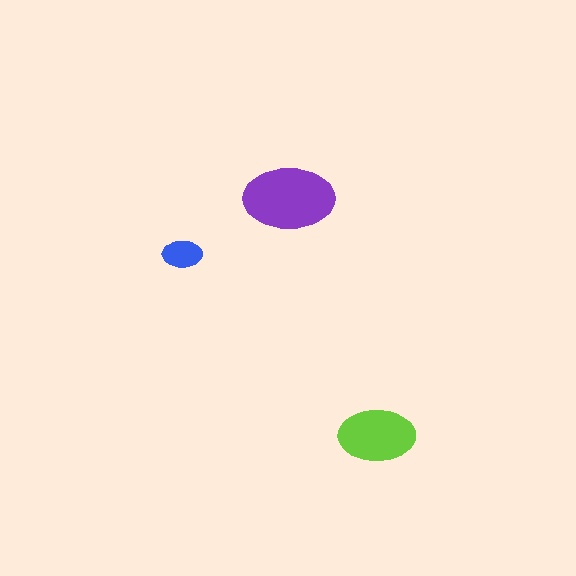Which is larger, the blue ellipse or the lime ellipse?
The lime one.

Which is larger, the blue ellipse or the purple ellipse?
The purple one.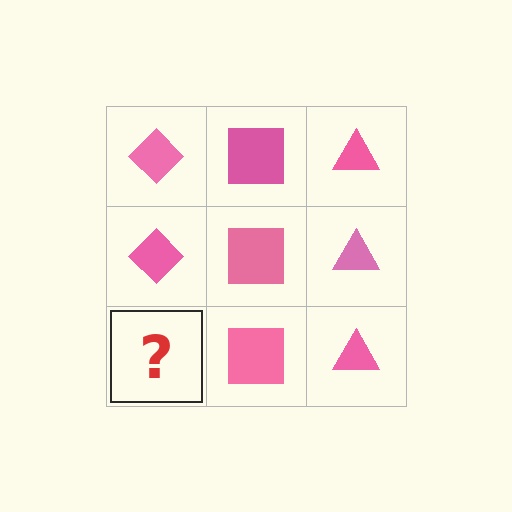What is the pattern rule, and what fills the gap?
The rule is that each column has a consistent shape. The gap should be filled with a pink diamond.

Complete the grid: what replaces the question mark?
The question mark should be replaced with a pink diamond.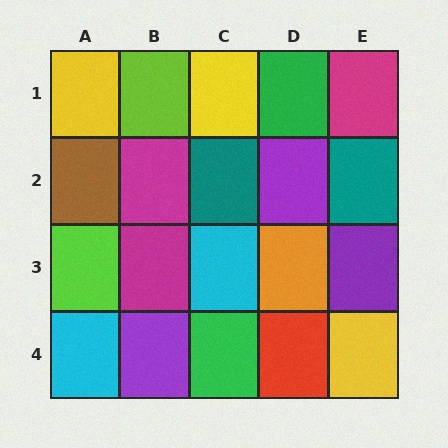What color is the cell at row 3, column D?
Orange.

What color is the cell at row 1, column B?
Lime.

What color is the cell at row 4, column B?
Purple.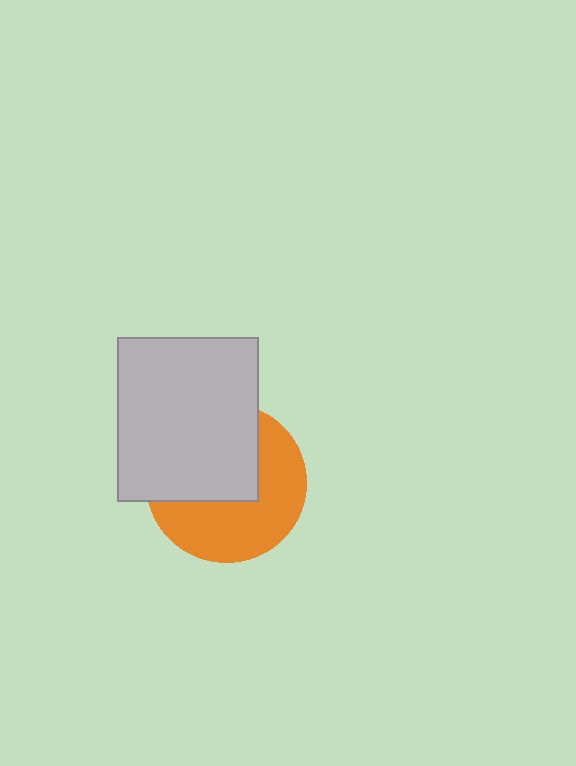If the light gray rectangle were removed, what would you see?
You would see the complete orange circle.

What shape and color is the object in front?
The object in front is a light gray rectangle.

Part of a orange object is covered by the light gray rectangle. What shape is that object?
It is a circle.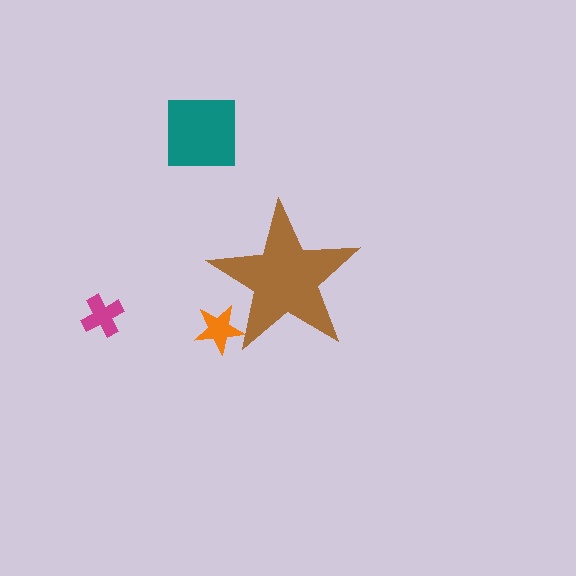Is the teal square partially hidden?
No, the teal square is fully visible.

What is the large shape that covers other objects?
A brown star.